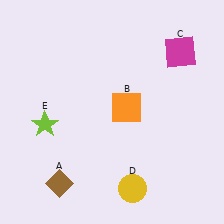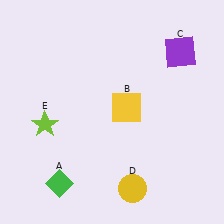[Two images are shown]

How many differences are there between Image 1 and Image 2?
There are 3 differences between the two images.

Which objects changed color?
A changed from brown to green. B changed from orange to yellow. C changed from magenta to purple.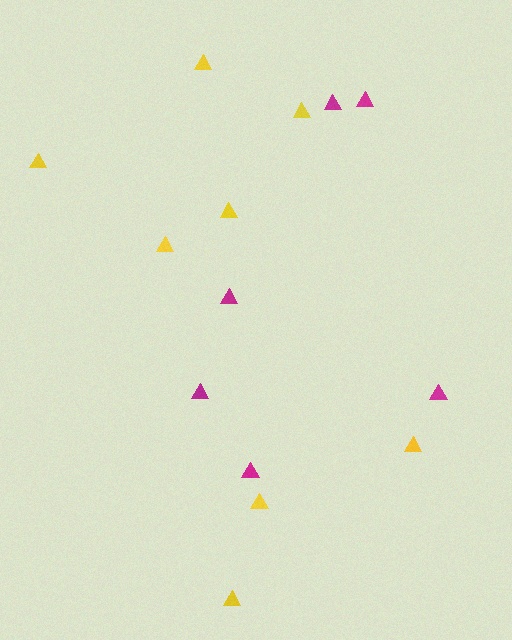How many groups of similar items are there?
There are 2 groups: one group of magenta triangles (6) and one group of yellow triangles (8).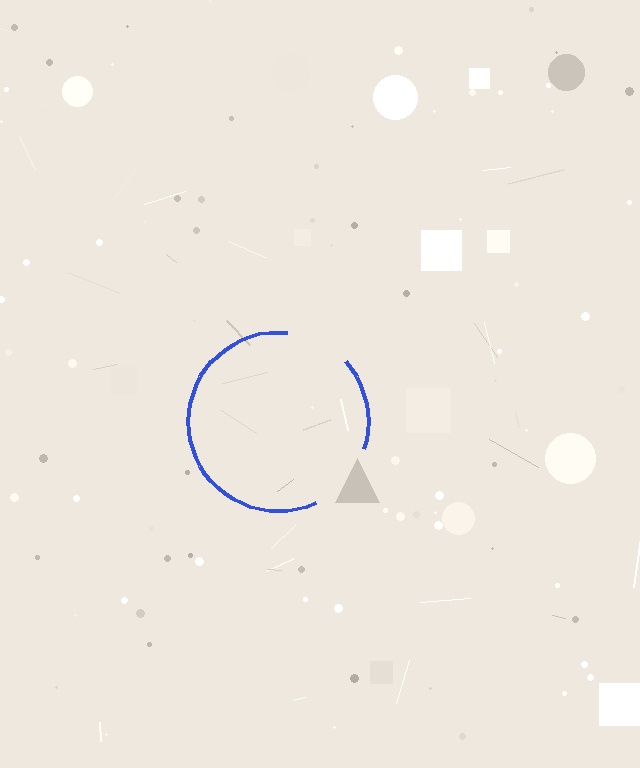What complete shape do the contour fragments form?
The contour fragments form a circle.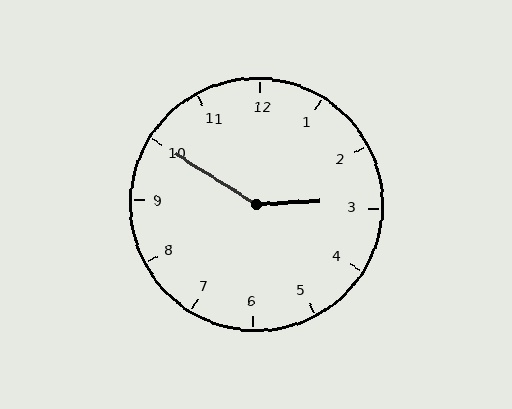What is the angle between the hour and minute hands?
Approximately 145 degrees.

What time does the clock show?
2:50.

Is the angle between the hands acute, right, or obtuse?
It is obtuse.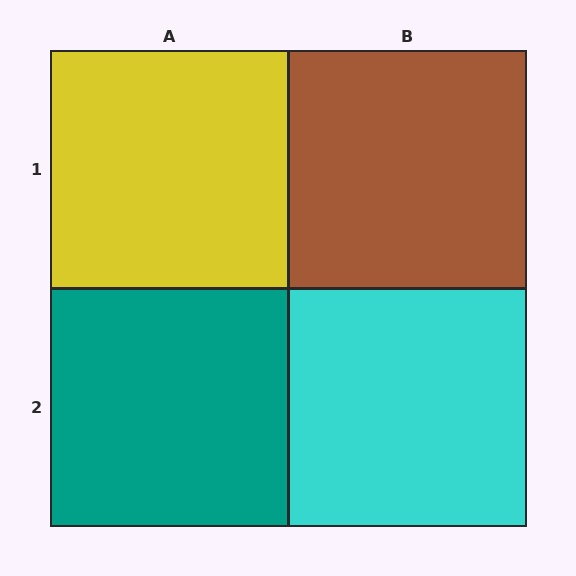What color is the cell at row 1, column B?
Brown.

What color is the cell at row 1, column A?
Yellow.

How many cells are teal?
1 cell is teal.